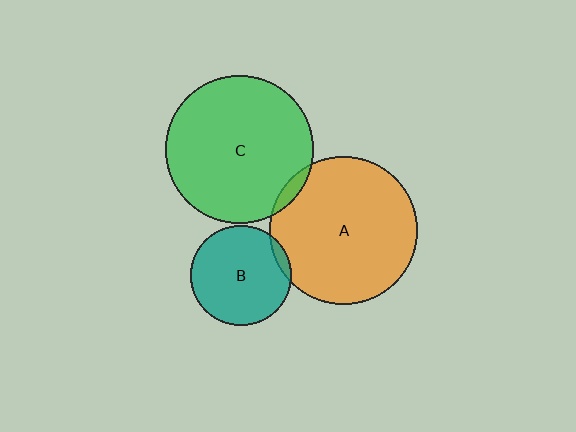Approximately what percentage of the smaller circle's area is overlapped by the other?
Approximately 5%.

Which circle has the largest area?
Circle C (green).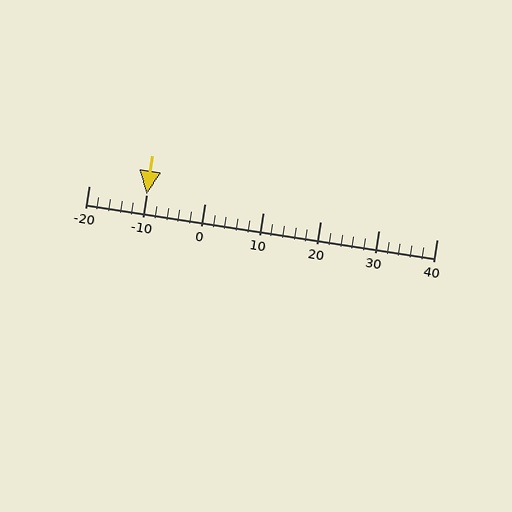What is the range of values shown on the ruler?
The ruler shows values from -20 to 40.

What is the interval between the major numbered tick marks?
The major tick marks are spaced 10 units apart.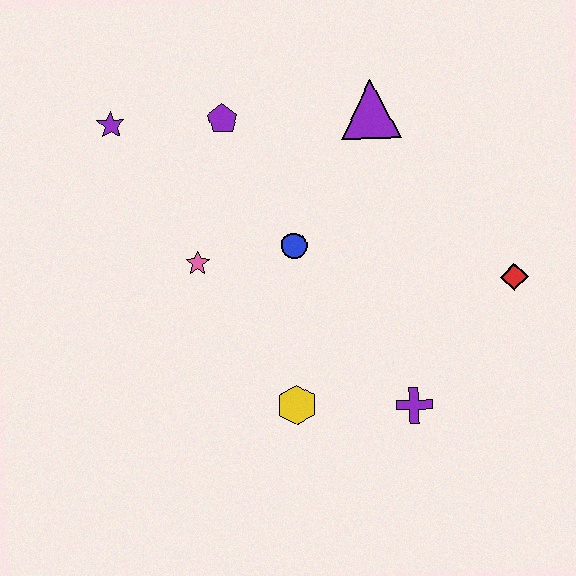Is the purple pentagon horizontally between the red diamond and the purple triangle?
No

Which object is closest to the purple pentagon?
The purple star is closest to the purple pentagon.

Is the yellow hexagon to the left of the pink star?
No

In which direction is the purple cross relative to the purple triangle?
The purple cross is below the purple triangle.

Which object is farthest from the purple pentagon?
The purple cross is farthest from the purple pentagon.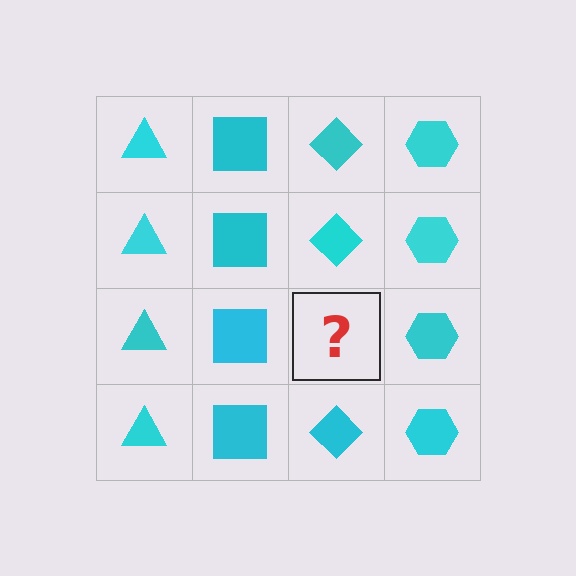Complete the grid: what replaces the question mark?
The question mark should be replaced with a cyan diamond.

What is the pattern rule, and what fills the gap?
The rule is that each column has a consistent shape. The gap should be filled with a cyan diamond.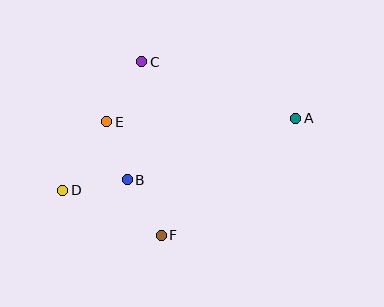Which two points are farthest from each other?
Points A and D are farthest from each other.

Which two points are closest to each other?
Points B and E are closest to each other.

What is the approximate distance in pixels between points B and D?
The distance between B and D is approximately 65 pixels.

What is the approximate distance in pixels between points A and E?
The distance between A and E is approximately 189 pixels.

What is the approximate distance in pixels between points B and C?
The distance between B and C is approximately 119 pixels.